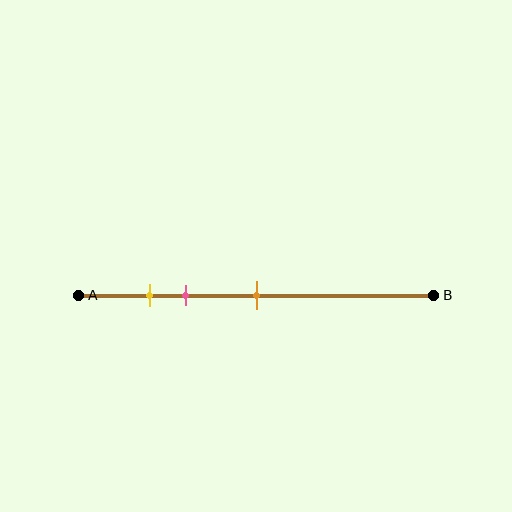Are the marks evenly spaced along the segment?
No, the marks are not evenly spaced.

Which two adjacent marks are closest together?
The yellow and pink marks are the closest adjacent pair.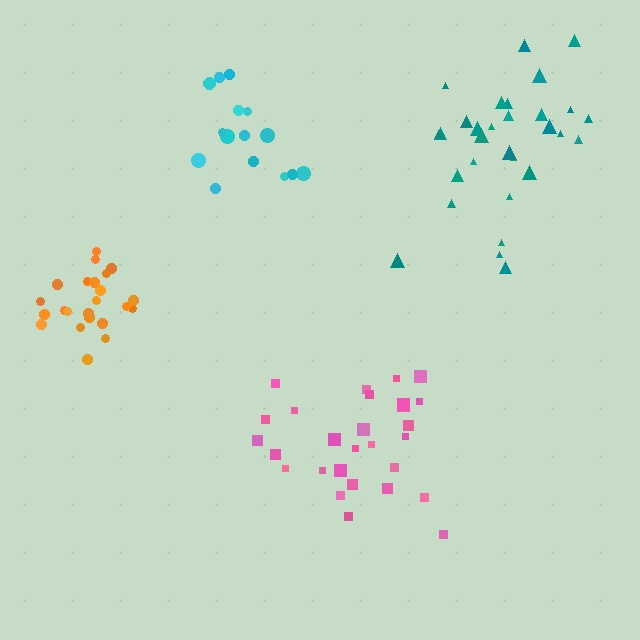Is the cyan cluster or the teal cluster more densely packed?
Cyan.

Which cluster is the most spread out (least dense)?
Teal.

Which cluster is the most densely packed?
Orange.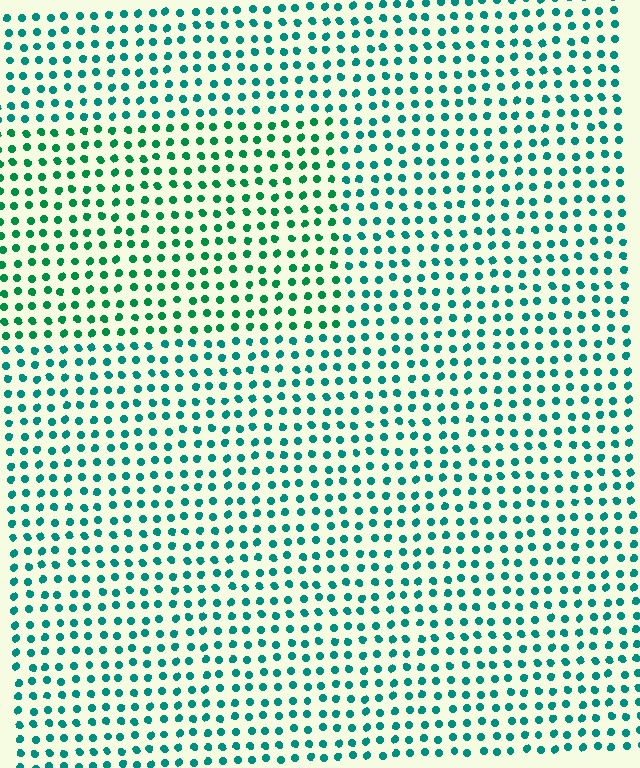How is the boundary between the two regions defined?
The boundary is defined purely by a slight shift in hue (about 25 degrees). Spacing, size, and orientation are identical on both sides.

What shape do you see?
I see a rectangle.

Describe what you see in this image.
The image is filled with small teal elements in a uniform arrangement. A rectangle-shaped region is visible where the elements are tinted to a slightly different hue, forming a subtle color boundary.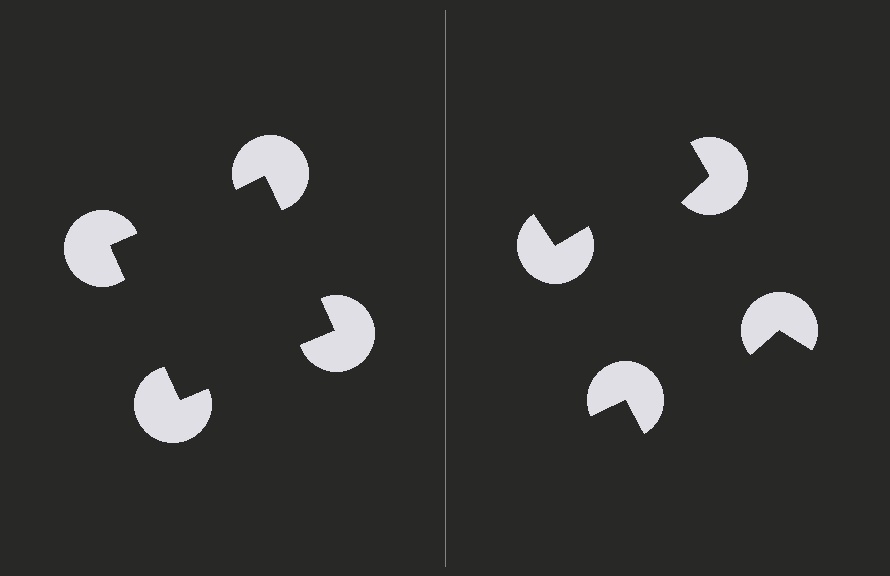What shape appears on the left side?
An illusory square.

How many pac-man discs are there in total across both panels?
8 — 4 on each side.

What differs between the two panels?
The pac-man discs are positioned identically on both sides; only the wedge orientations differ. On the left they align to a square; on the right they are misaligned.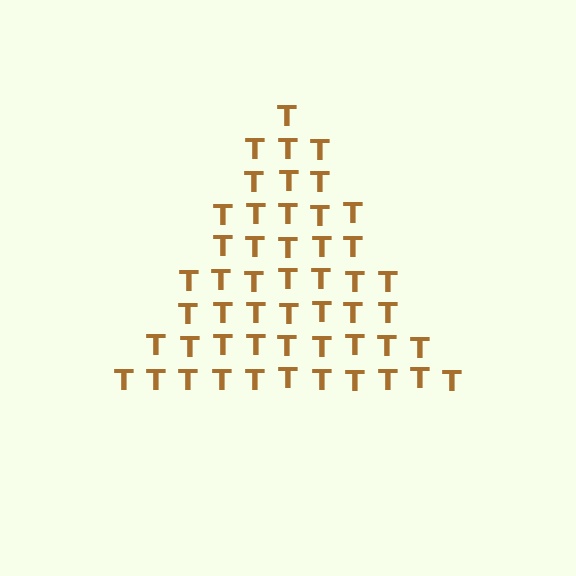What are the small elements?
The small elements are letter T's.